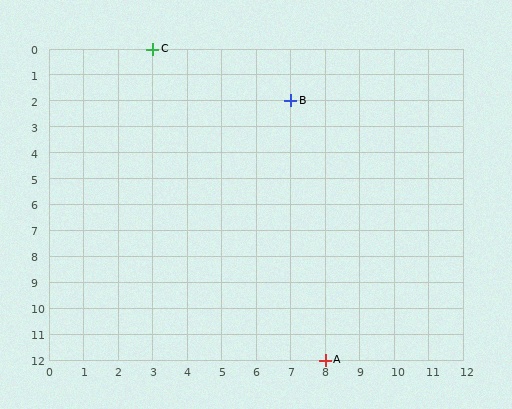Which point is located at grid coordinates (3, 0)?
Point C is at (3, 0).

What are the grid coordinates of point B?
Point B is at grid coordinates (7, 2).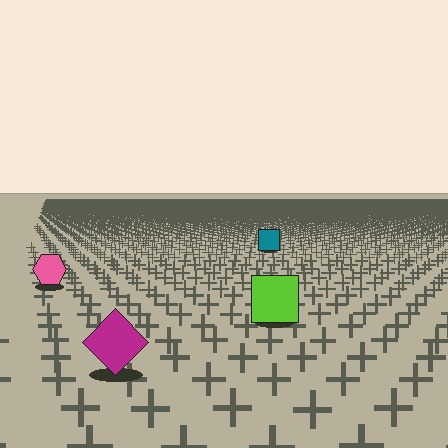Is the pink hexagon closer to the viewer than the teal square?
Yes. The pink hexagon is closer — you can tell from the texture gradient: the ground texture is coarser near it.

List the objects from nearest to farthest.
From nearest to farthest: the magenta diamond, the lime square, the pink hexagon, the teal square.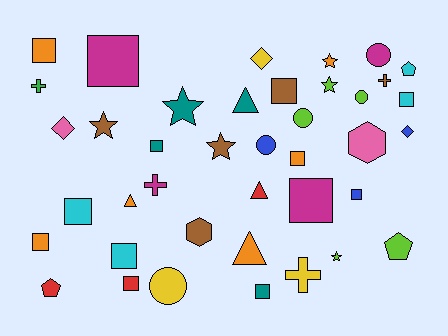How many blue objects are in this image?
There are 3 blue objects.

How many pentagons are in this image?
There are 3 pentagons.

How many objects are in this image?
There are 40 objects.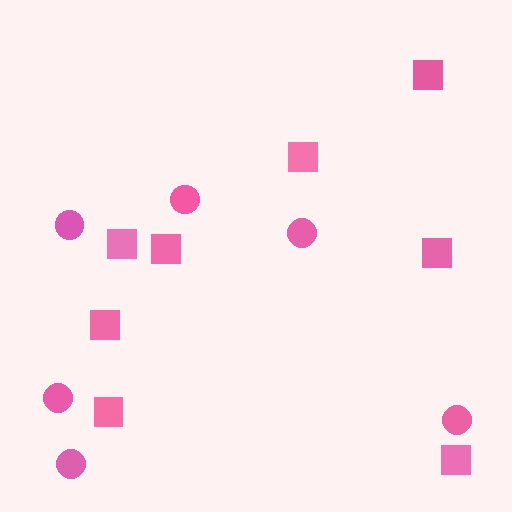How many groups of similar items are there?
There are 2 groups: one group of squares (8) and one group of circles (6).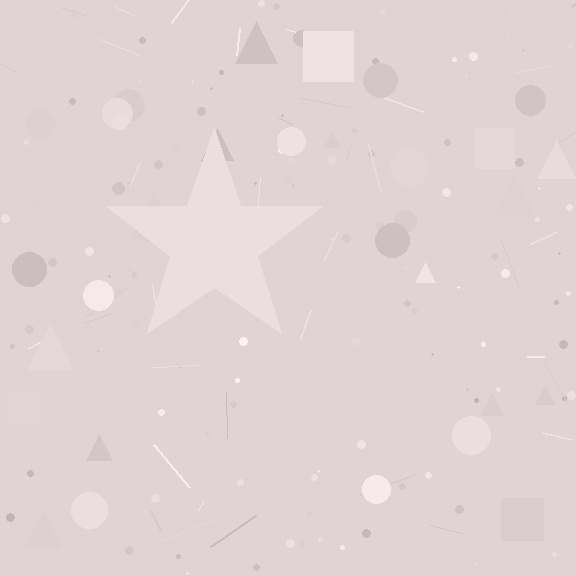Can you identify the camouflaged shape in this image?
The camouflaged shape is a star.